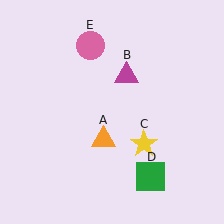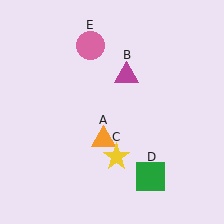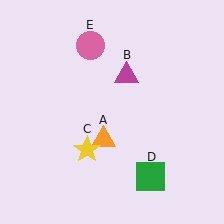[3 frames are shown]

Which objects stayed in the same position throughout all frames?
Orange triangle (object A) and magenta triangle (object B) and green square (object D) and pink circle (object E) remained stationary.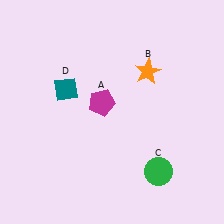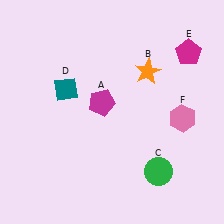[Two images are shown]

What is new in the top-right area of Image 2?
A magenta pentagon (E) was added in the top-right area of Image 2.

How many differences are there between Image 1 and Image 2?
There are 2 differences between the two images.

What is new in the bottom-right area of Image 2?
A pink hexagon (F) was added in the bottom-right area of Image 2.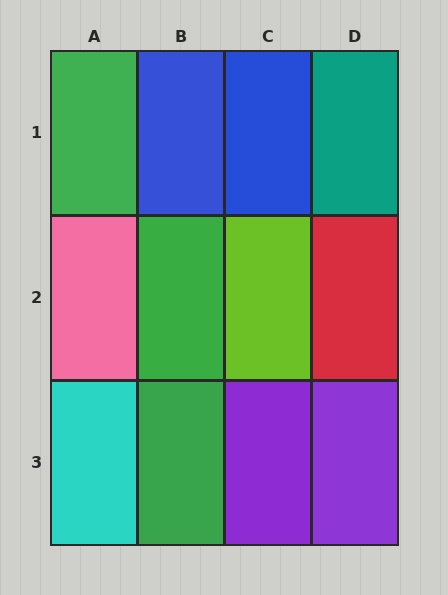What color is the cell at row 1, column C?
Blue.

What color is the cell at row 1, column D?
Teal.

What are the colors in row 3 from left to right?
Cyan, green, purple, purple.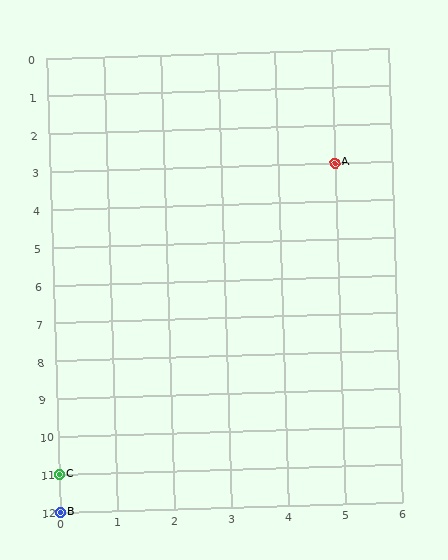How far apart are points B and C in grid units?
Points B and C are 1 row apart.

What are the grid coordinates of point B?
Point B is at grid coordinates (0, 12).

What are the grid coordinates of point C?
Point C is at grid coordinates (0, 11).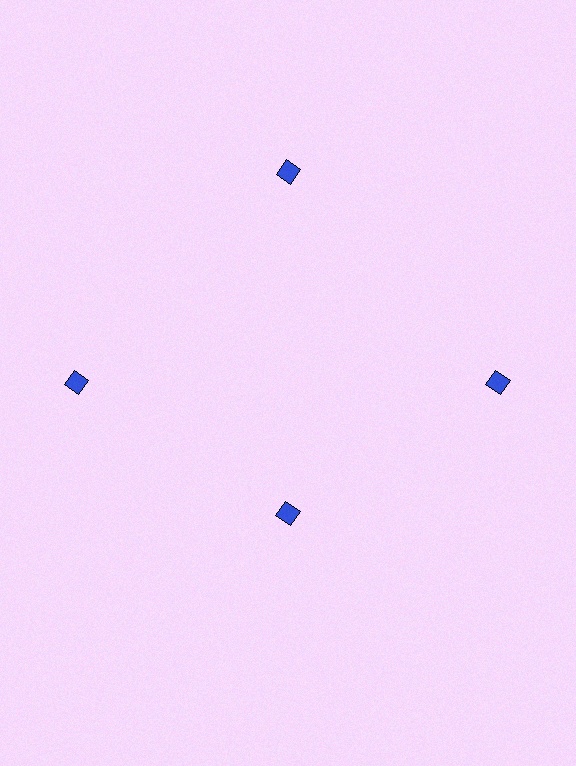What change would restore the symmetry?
The symmetry would be restored by moving it outward, back onto the ring so that all 4 diamonds sit at equal angles and equal distance from the center.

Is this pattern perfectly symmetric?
No. The 4 blue diamonds are arranged in a ring, but one element near the 6 o'clock position is pulled inward toward the center, breaking the 4-fold rotational symmetry.